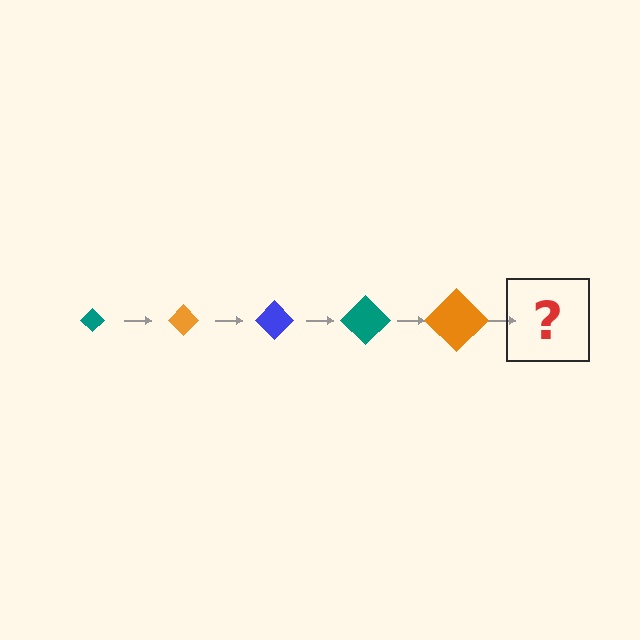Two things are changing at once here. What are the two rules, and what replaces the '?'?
The two rules are that the diamond grows larger each step and the color cycles through teal, orange, and blue. The '?' should be a blue diamond, larger than the previous one.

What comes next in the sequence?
The next element should be a blue diamond, larger than the previous one.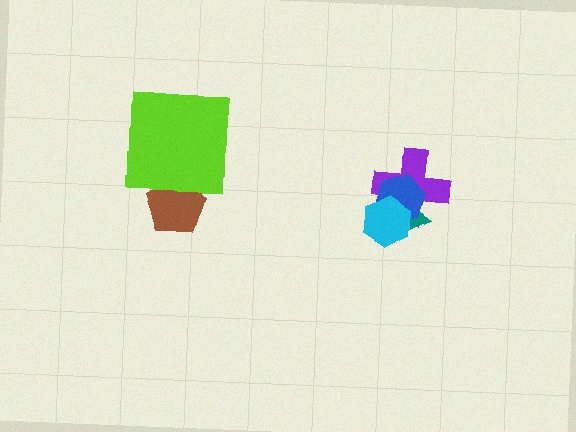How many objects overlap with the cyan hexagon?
3 objects overlap with the cyan hexagon.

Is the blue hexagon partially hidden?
Yes, it is partially covered by another shape.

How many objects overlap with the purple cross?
3 objects overlap with the purple cross.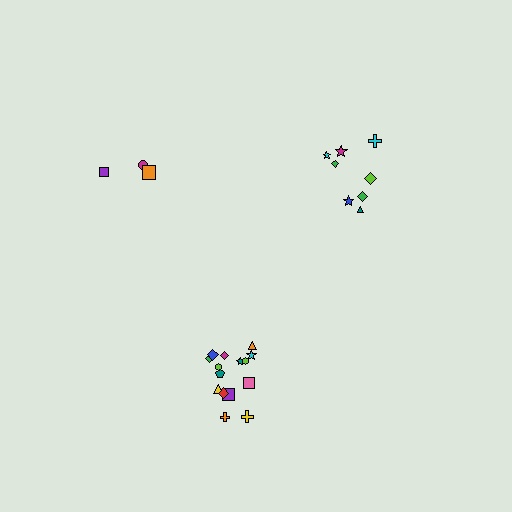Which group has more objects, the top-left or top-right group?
The top-right group.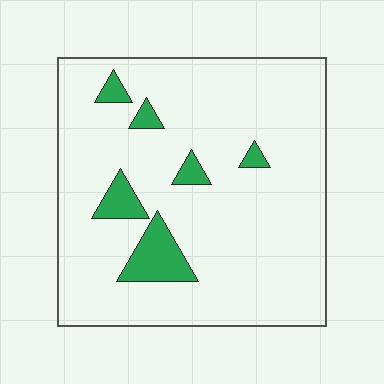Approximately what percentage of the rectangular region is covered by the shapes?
Approximately 10%.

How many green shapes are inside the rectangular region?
6.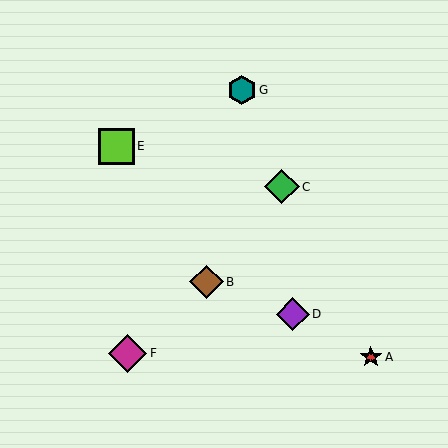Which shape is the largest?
The magenta diamond (labeled F) is the largest.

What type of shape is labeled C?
Shape C is a green diamond.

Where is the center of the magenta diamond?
The center of the magenta diamond is at (128, 353).